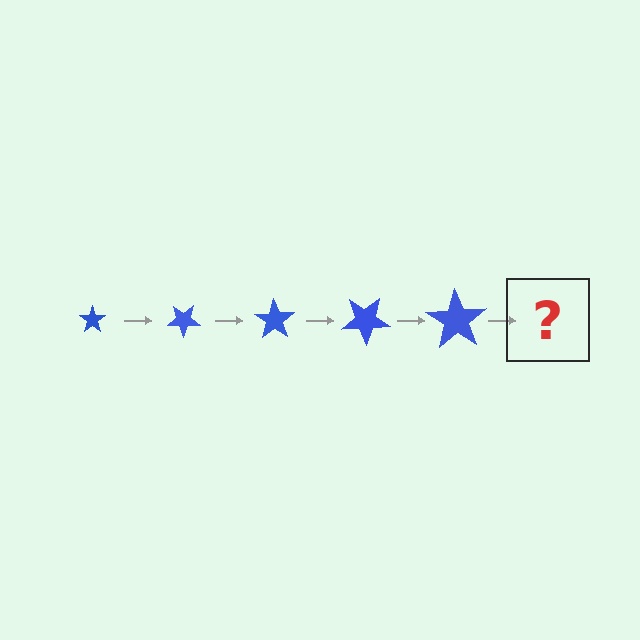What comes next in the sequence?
The next element should be a star, larger than the previous one and rotated 175 degrees from the start.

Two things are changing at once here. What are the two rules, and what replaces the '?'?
The two rules are that the star grows larger each step and it rotates 35 degrees each step. The '?' should be a star, larger than the previous one and rotated 175 degrees from the start.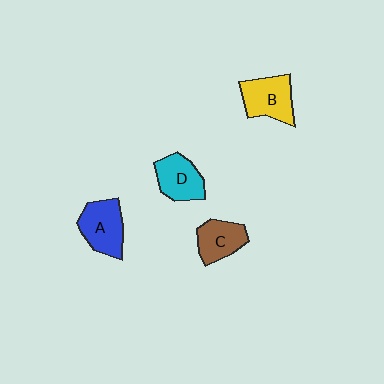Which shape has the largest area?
Shape A (blue).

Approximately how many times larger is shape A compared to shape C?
Approximately 1.2 times.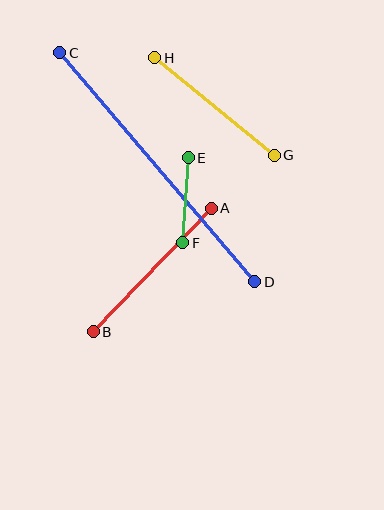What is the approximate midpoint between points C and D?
The midpoint is at approximately (157, 167) pixels.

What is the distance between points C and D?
The distance is approximately 301 pixels.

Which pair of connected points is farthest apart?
Points C and D are farthest apart.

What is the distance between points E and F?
The distance is approximately 85 pixels.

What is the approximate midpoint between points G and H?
The midpoint is at approximately (214, 106) pixels.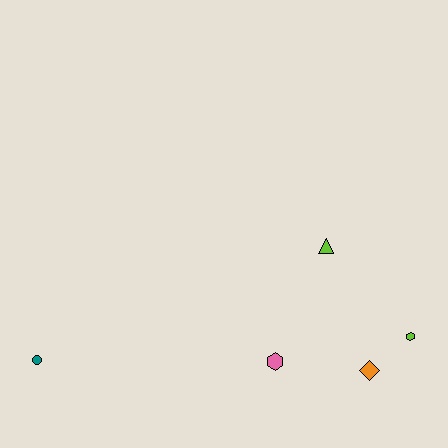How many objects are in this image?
There are 5 objects.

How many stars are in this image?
There are no stars.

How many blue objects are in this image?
There are no blue objects.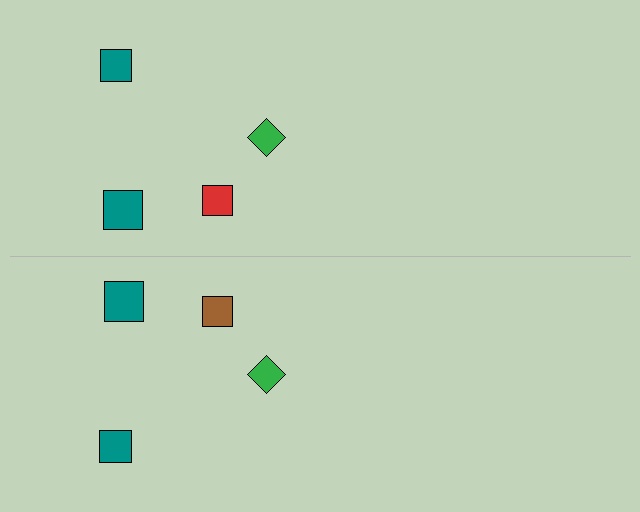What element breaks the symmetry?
The brown square on the bottom side breaks the symmetry — its mirror counterpart is red.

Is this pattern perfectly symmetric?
No, the pattern is not perfectly symmetric. The brown square on the bottom side breaks the symmetry — its mirror counterpart is red.